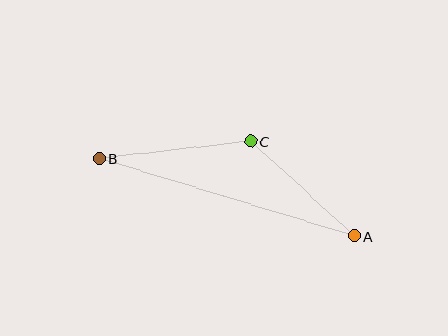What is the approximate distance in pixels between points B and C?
The distance between B and C is approximately 153 pixels.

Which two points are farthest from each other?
Points A and B are farthest from each other.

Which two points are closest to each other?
Points A and C are closest to each other.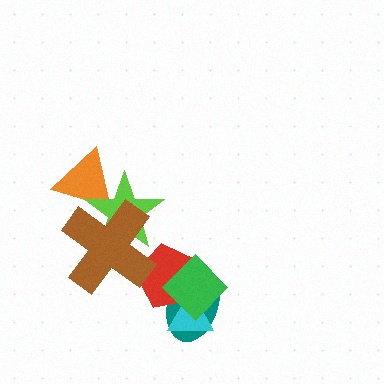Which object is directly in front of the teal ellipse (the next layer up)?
The red pentagon is directly in front of the teal ellipse.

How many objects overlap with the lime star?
2 objects overlap with the lime star.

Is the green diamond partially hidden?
No, no other shape covers it.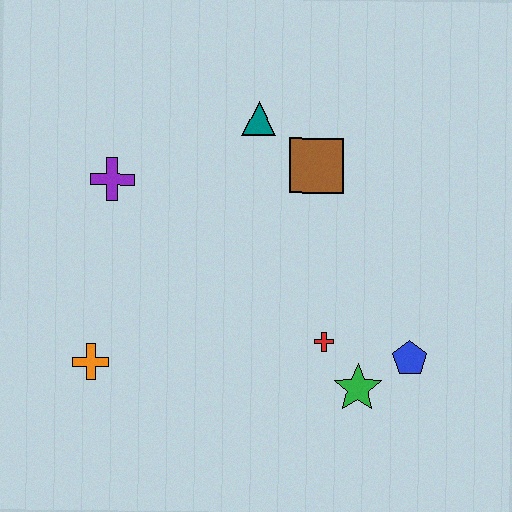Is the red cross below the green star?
No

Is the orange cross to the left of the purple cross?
Yes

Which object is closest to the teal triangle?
The brown square is closest to the teal triangle.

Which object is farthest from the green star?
The purple cross is farthest from the green star.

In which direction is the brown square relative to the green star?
The brown square is above the green star.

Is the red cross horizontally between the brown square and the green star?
Yes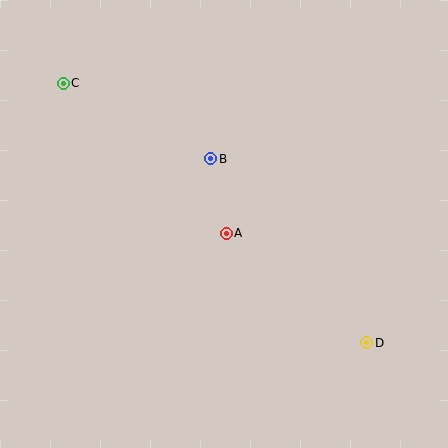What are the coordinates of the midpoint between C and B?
The midpoint between C and B is at (137, 121).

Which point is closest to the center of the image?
Point A at (226, 233) is closest to the center.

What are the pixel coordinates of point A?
Point A is at (226, 233).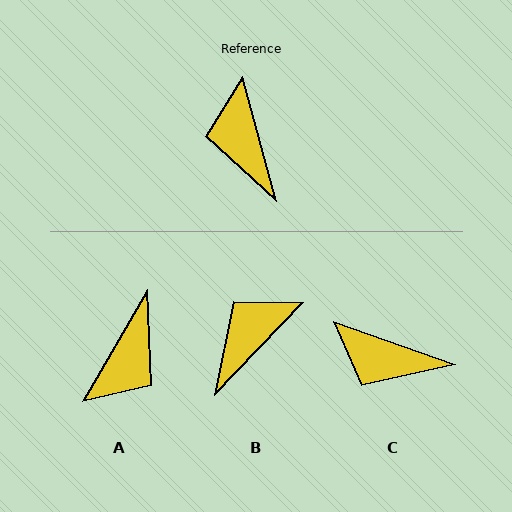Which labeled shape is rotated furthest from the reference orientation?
A, about 135 degrees away.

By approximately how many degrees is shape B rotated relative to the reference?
Approximately 59 degrees clockwise.